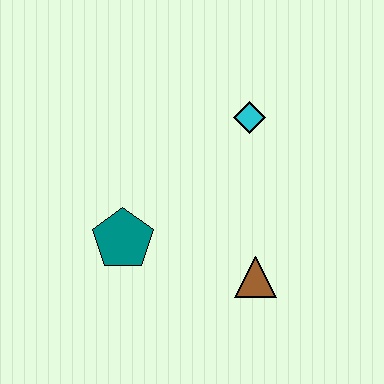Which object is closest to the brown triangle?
The teal pentagon is closest to the brown triangle.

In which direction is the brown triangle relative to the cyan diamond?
The brown triangle is below the cyan diamond.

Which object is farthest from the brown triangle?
The cyan diamond is farthest from the brown triangle.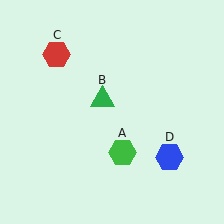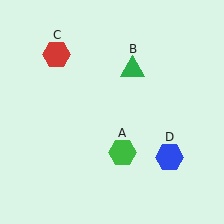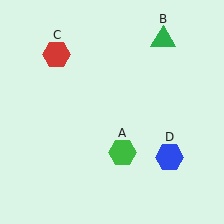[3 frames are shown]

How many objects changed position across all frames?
1 object changed position: green triangle (object B).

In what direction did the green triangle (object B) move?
The green triangle (object B) moved up and to the right.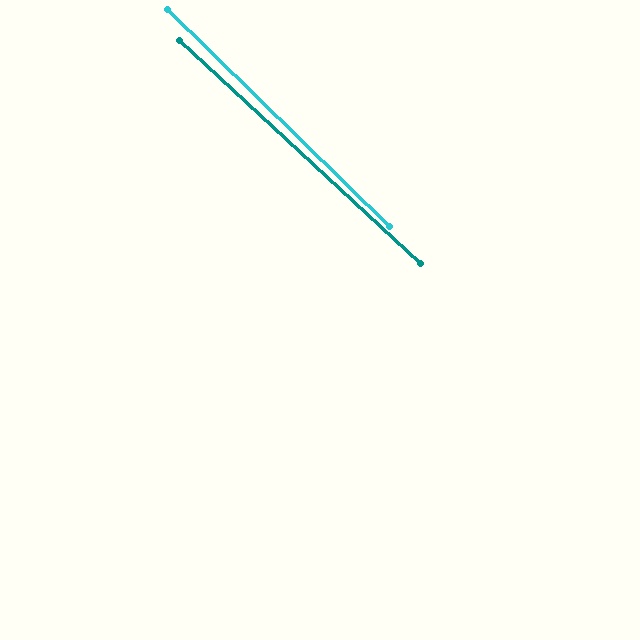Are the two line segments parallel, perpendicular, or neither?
Parallel — their directions differ by only 1.7°.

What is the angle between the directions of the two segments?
Approximately 2 degrees.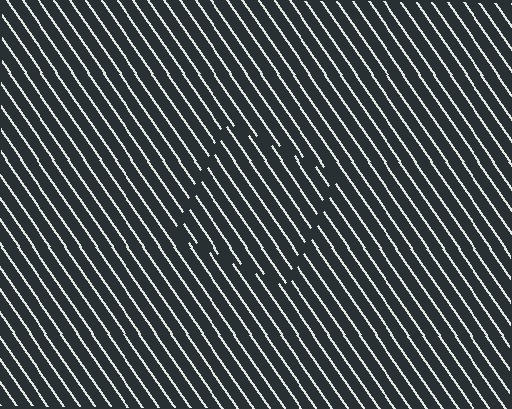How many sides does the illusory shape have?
4 sides — the line-ends trace a square.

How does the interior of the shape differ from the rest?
The interior of the shape contains the same grating, shifted by half a period — the contour is defined by the phase discontinuity where line-ends from the inner and outer gratings abut.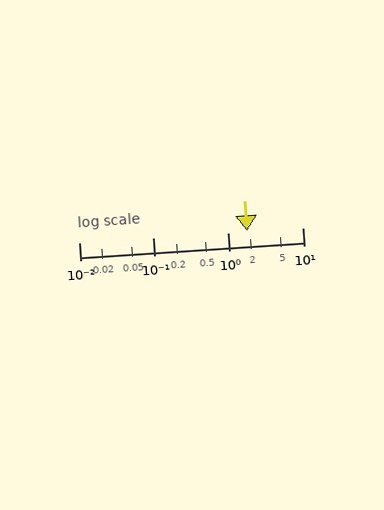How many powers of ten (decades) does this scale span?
The scale spans 3 decades, from 0.01 to 10.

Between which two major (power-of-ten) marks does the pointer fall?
The pointer is between 1 and 10.